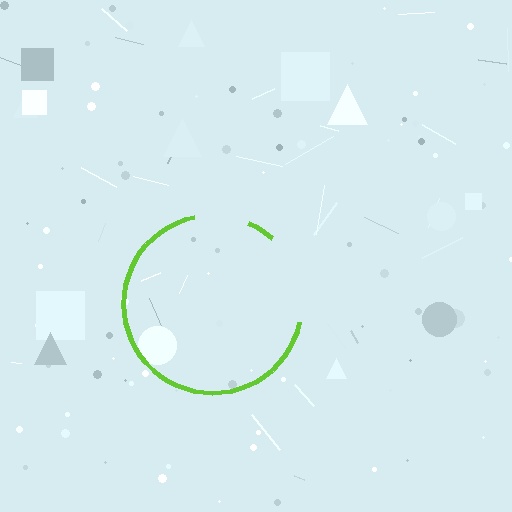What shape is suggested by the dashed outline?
The dashed outline suggests a circle.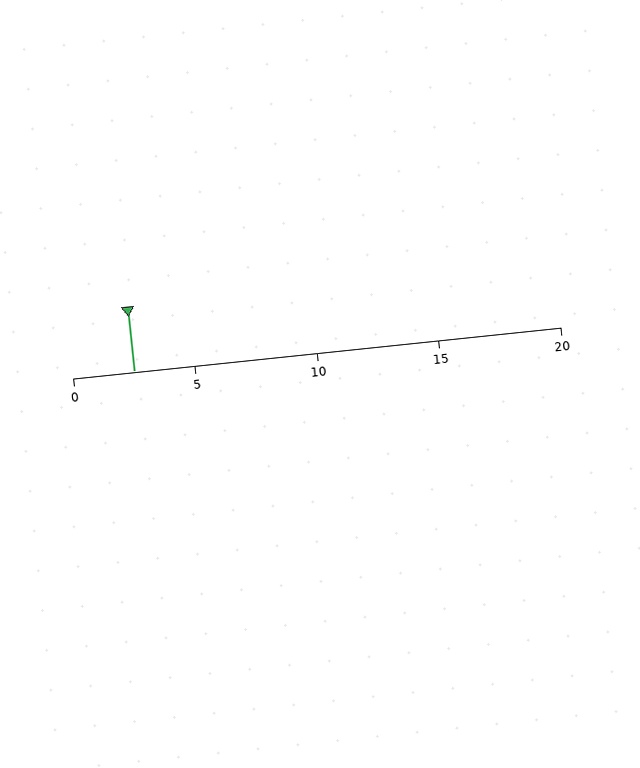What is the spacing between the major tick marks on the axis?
The major ticks are spaced 5 apart.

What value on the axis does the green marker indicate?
The marker indicates approximately 2.5.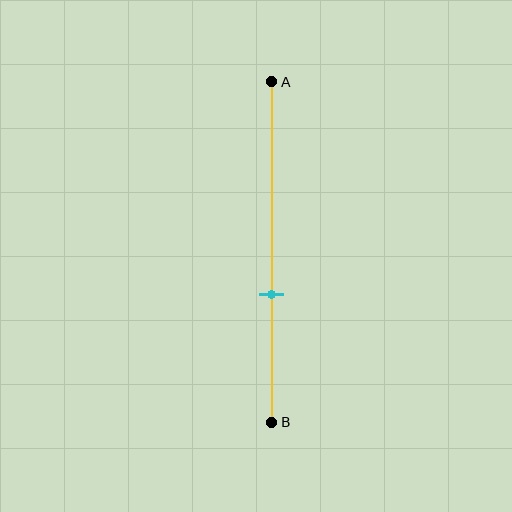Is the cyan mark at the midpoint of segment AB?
No, the mark is at about 60% from A, not at the 50% midpoint.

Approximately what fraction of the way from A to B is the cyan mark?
The cyan mark is approximately 60% of the way from A to B.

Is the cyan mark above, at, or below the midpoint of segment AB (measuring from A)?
The cyan mark is below the midpoint of segment AB.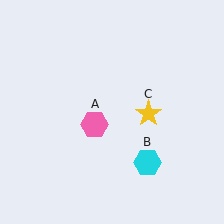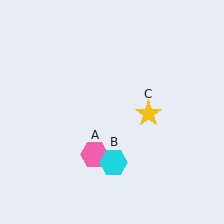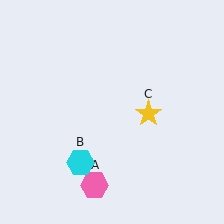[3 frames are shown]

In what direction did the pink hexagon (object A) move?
The pink hexagon (object A) moved down.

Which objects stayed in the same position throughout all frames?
Yellow star (object C) remained stationary.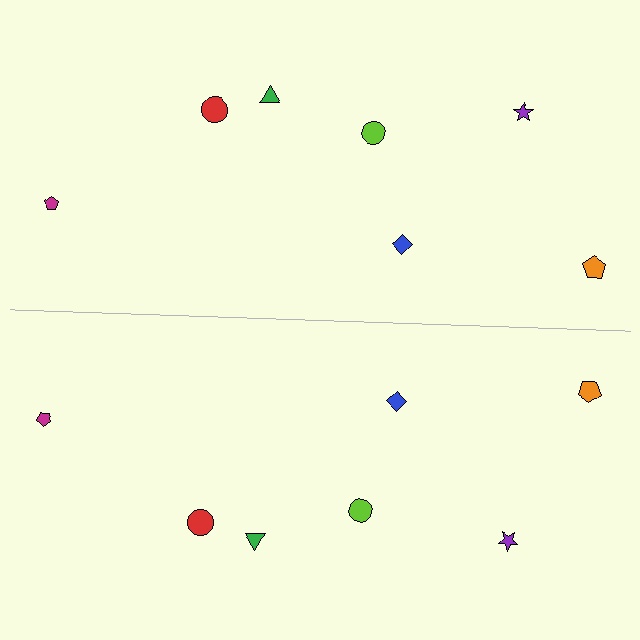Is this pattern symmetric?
Yes, this pattern has bilateral (reflection) symmetry.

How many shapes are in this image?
There are 14 shapes in this image.